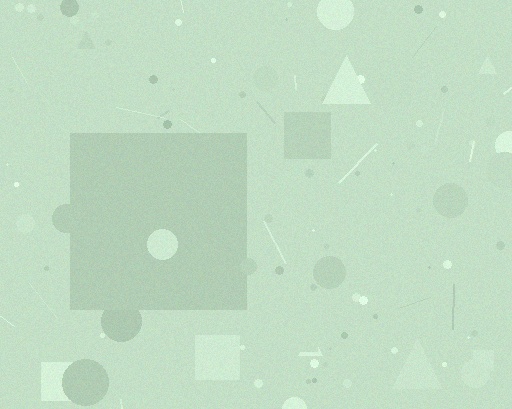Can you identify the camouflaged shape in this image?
The camouflaged shape is a square.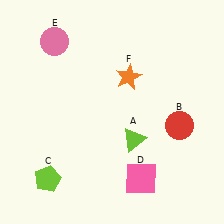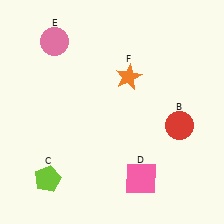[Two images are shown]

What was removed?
The lime triangle (A) was removed in Image 2.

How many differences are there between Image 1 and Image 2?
There is 1 difference between the two images.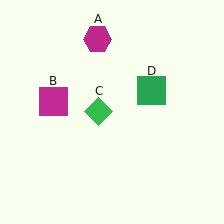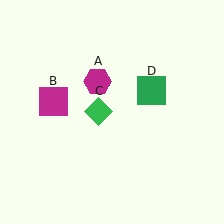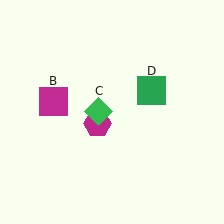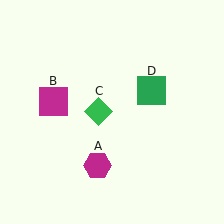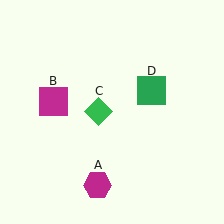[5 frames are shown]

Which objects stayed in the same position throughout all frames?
Magenta square (object B) and green diamond (object C) and green square (object D) remained stationary.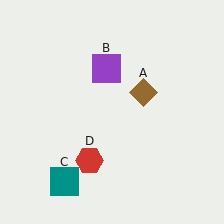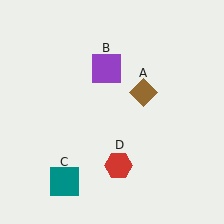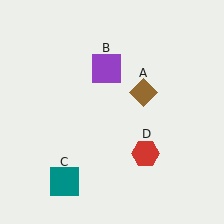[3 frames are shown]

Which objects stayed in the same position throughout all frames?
Brown diamond (object A) and purple square (object B) and teal square (object C) remained stationary.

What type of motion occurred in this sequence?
The red hexagon (object D) rotated counterclockwise around the center of the scene.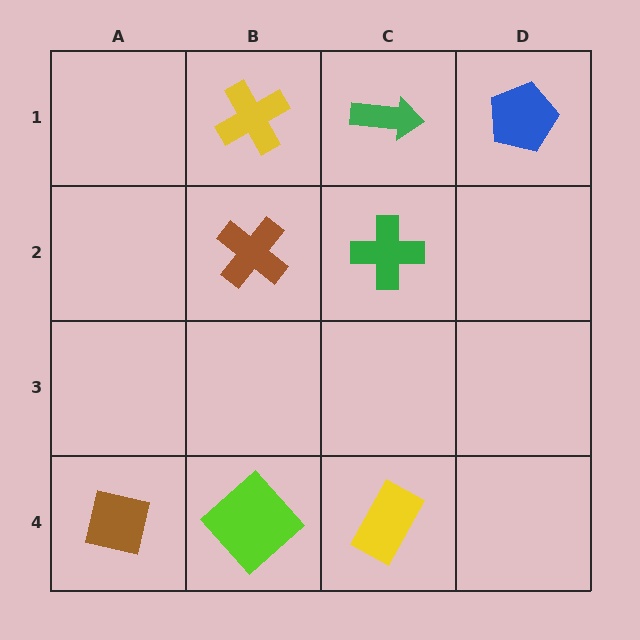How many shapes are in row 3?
0 shapes.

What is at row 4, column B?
A lime diamond.